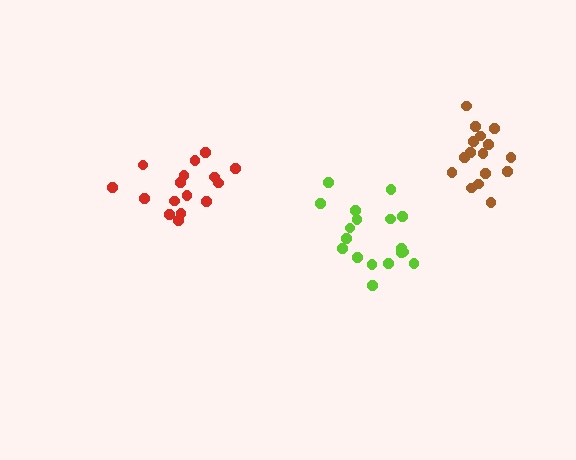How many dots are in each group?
Group 1: 18 dots, Group 2: 16 dots, Group 3: 16 dots (50 total).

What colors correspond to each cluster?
The clusters are colored: lime, red, brown.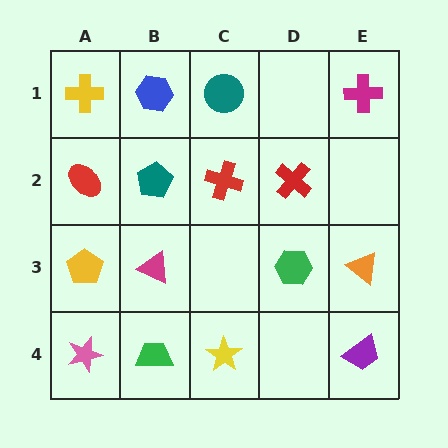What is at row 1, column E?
A magenta cross.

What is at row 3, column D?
A green hexagon.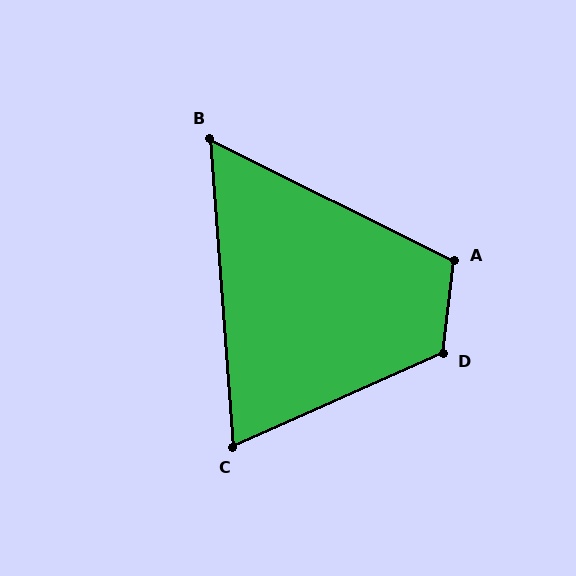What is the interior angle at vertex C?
Approximately 70 degrees (acute).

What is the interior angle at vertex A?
Approximately 110 degrees (obtuse).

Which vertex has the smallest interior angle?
B, at approximately 59 degrees.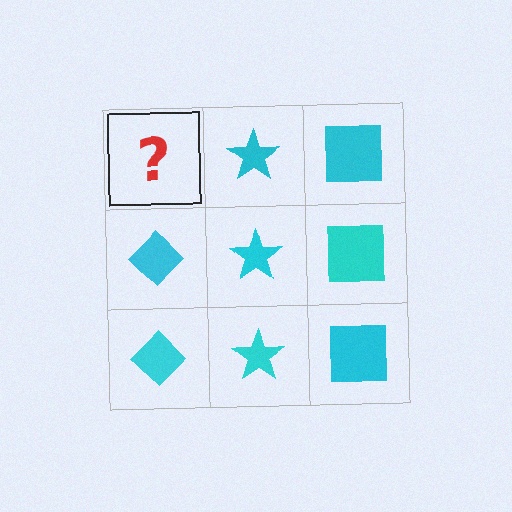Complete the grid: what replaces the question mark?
The question mark should be replaced with a cyan diamond.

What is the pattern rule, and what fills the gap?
The rule is that each column has a consistent shape. The gap should be filled with a cyan diamond.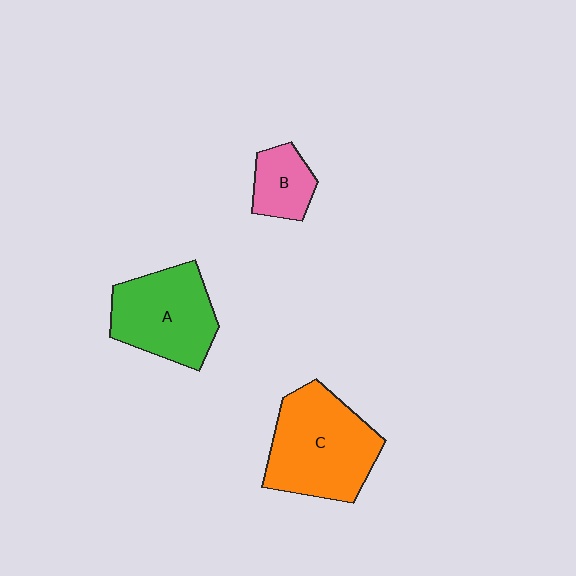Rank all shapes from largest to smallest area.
From largest to smallest: C (orange), A (green), B (pink).